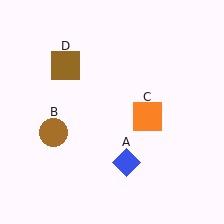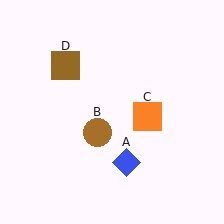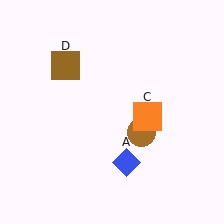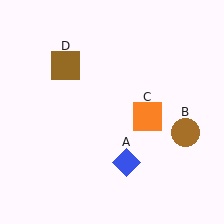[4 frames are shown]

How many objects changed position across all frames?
1 object changed position: brown circle (object B).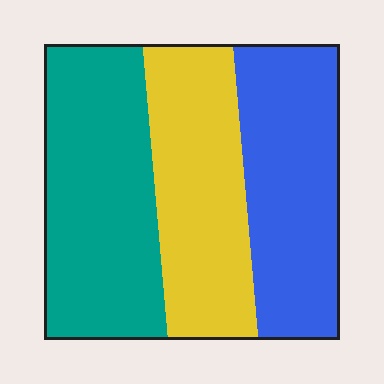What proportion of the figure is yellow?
Yellow covers 31% of the figure.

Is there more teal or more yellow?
Teal.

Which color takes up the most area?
Teal, at roughly 40%.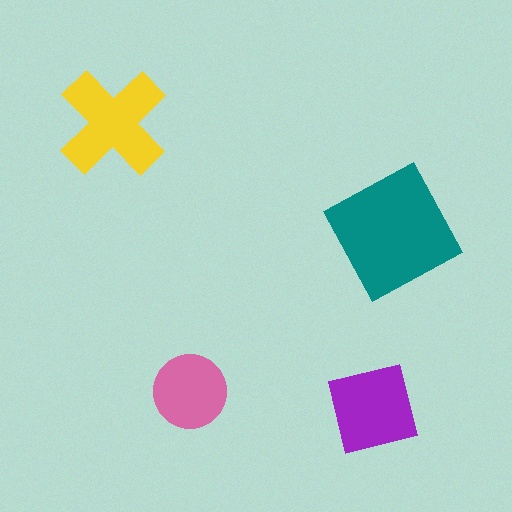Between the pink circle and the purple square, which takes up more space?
The purple square.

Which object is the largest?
The teal square.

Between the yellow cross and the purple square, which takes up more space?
The yellow cross.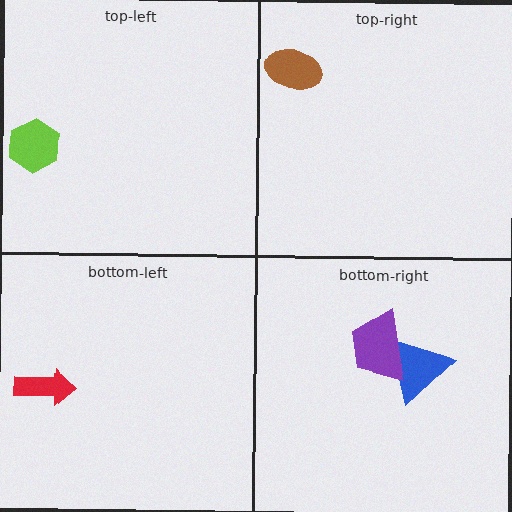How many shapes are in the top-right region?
1.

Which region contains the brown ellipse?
The top-right region.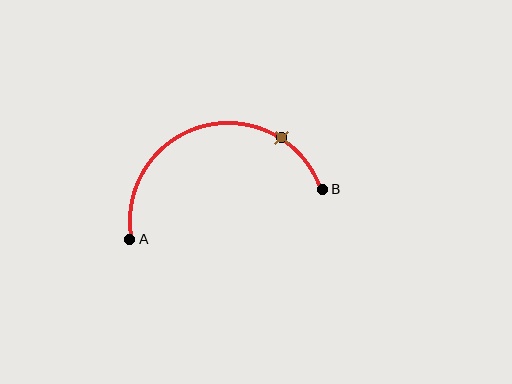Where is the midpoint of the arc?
The arc midpoint is the point on the curve farthest from the straight line joining A and B. It sits above that line.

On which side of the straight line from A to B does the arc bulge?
The arc bulges above the straight line connecting A and B.